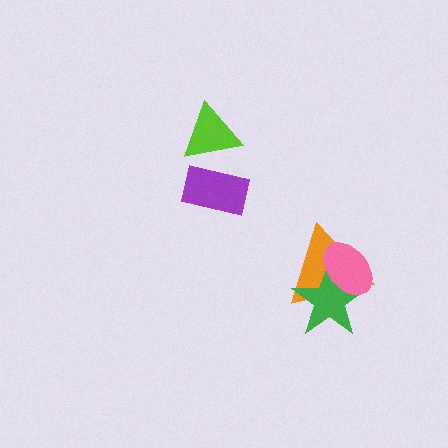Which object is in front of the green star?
The pink ellipse is in front of the green star.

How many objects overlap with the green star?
2 objects overlap with the green star.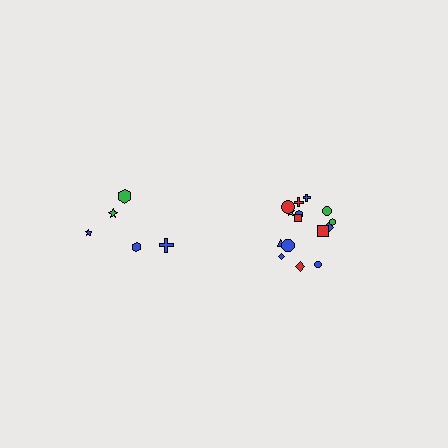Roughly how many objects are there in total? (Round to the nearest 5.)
Roughly 20 objects in total.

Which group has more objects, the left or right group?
The right group.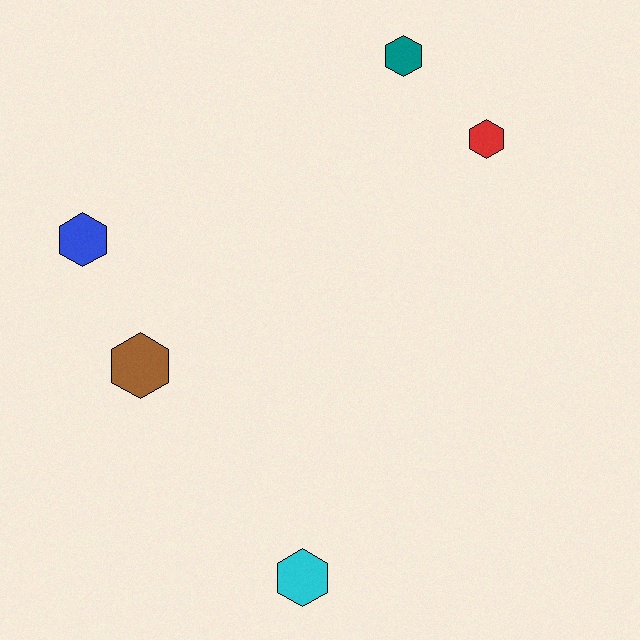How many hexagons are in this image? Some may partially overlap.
There are 5 hexagons.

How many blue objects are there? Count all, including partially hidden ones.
There is 1 blue object.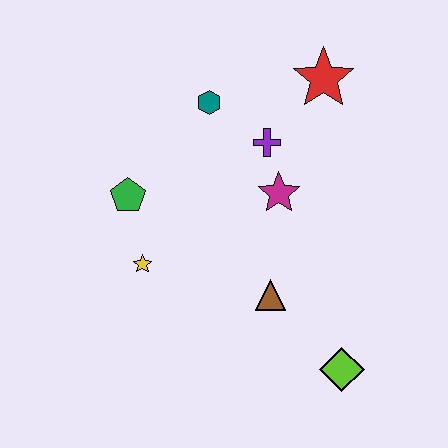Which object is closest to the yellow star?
The green pentagon is closest to the yellow star.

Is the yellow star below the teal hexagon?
Yes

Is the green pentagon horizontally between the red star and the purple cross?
No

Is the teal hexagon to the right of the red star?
No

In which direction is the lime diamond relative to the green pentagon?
The lime diamond is to the right of the green pentagon.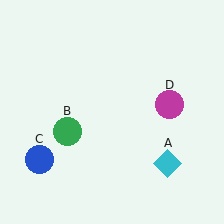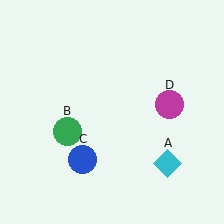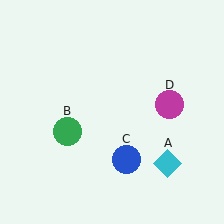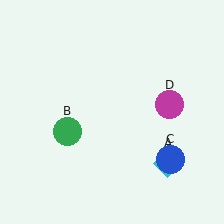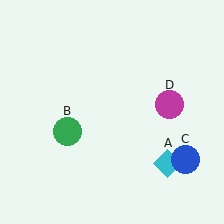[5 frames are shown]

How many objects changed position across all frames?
1 object changed position: blue circle (object C).